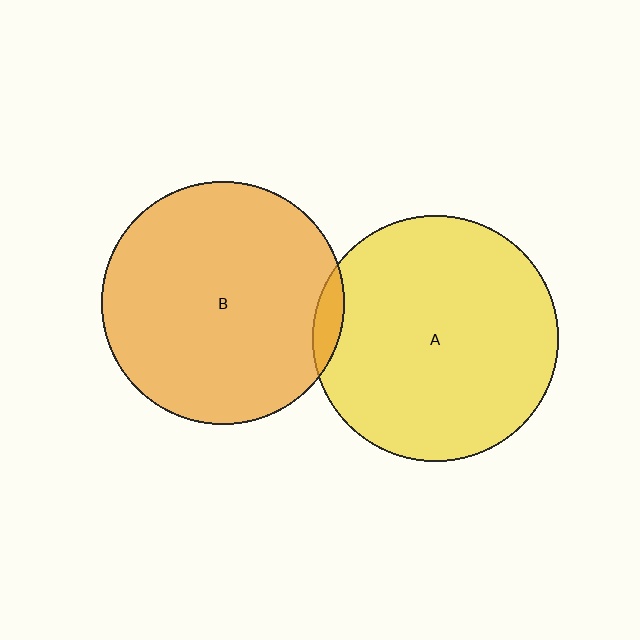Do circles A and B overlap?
Yes.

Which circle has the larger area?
Circle A (yellow).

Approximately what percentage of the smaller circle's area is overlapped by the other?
Approximately 5%.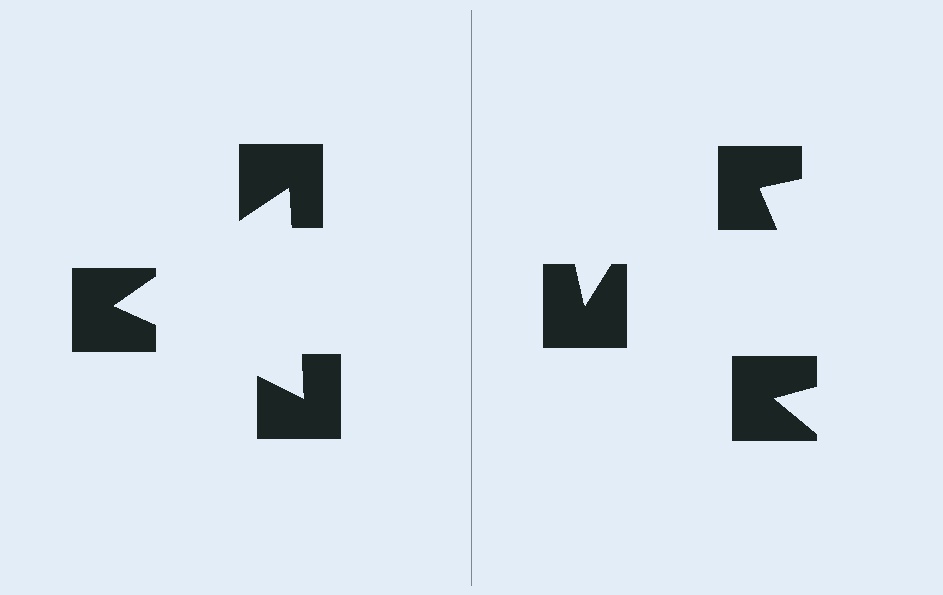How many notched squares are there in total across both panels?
6 — 3 on each side.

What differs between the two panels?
The notched squares are positioned identically on both sides; only the wedge orientations differ. On the left they align to a triangle; on the right they are misaligned.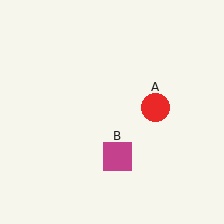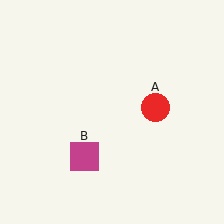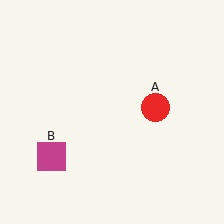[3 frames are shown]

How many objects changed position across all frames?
1 object changed position: magenta square (object B).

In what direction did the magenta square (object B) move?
The magenta square (object B) moved left.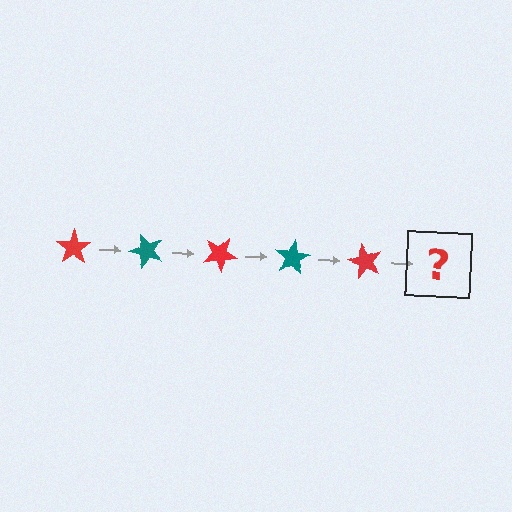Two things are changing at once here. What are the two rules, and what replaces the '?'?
The two rules are that it rotates 50 degrees each step and the color cycles through red and teal. The '?' should be a teal star, rotated 250 degrees from the start.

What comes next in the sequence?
The next element should be a teal star, rotated 250 degrees from the start.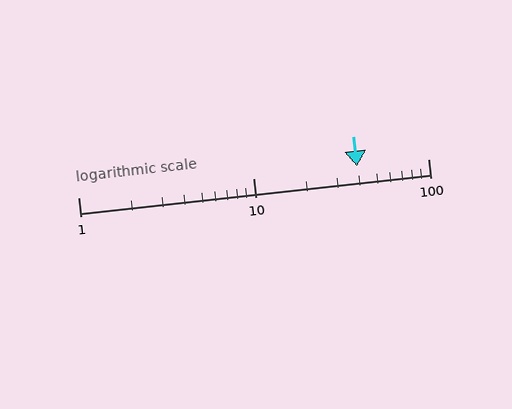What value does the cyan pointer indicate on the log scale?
The pointer indicates approximately 39.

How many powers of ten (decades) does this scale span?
The scale spans 2 decades, from 1 to 100.